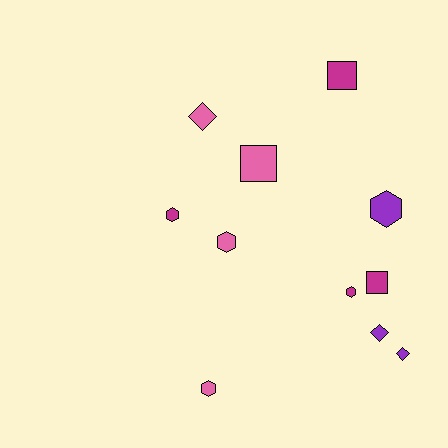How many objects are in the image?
There are 11 objects.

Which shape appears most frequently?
Hexagon, with 5 objects.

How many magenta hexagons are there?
There are 2 magenta hexagons.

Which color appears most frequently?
Pink, with 4 objects.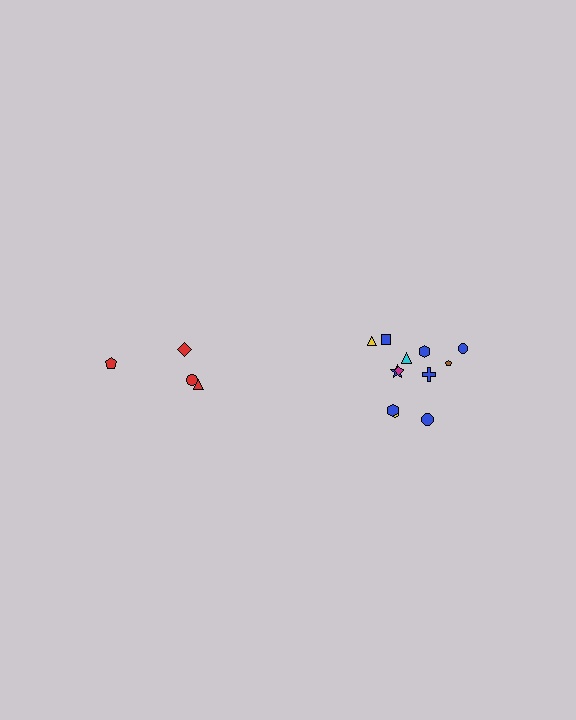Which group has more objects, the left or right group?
The right group.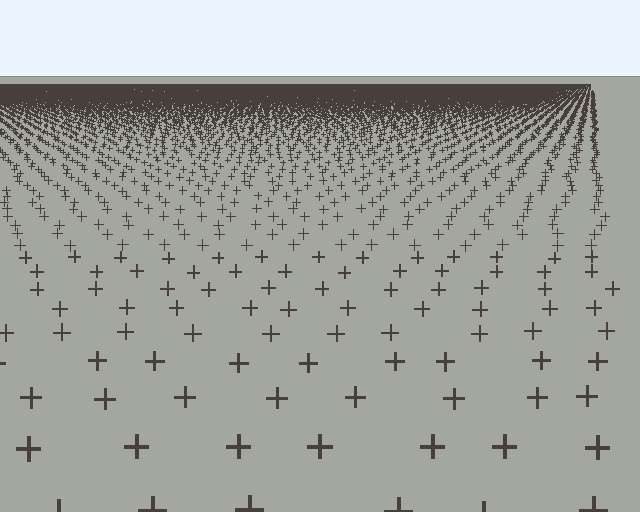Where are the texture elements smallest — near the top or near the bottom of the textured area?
Near the top.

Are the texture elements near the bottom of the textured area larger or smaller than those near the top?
Larger. Near the bottom, elements are closer to the viewer and appear at a bigger on-screen size.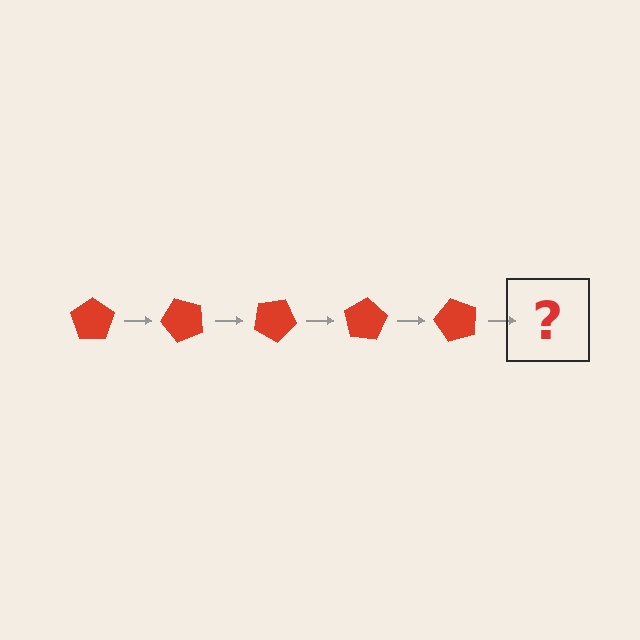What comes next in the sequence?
The next element should be a red pentagon rotated 250 degrees.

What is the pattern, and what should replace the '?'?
The pattern is that the pentagon rotates 50 degrees each step. The '?' should be a red pentagon rotated 250 degrees.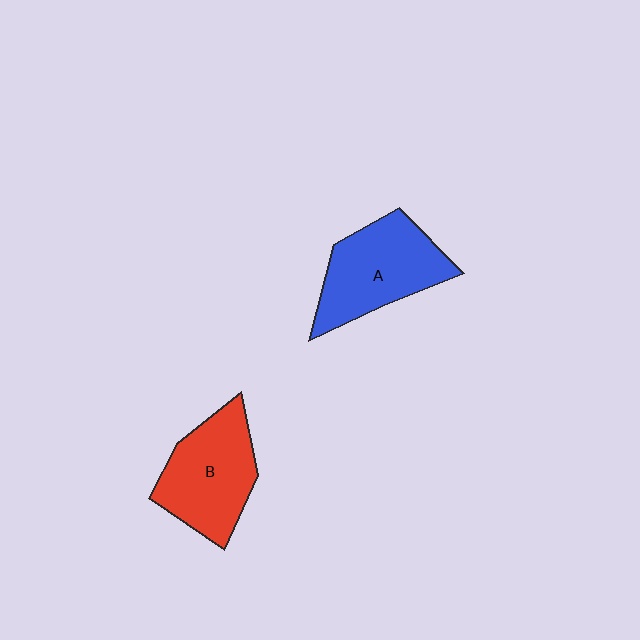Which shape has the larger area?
Shape A (blue).